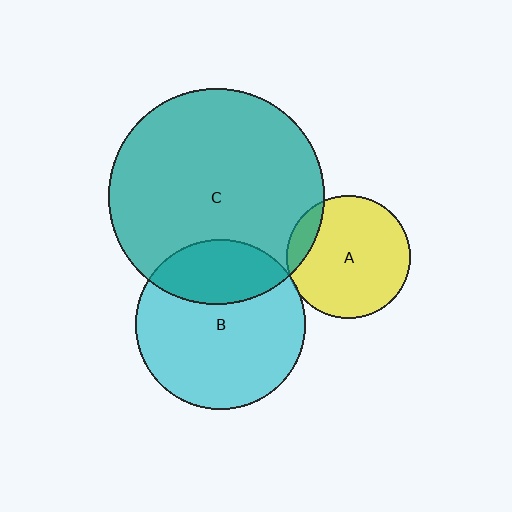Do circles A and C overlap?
Yes.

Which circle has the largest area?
Circle C (teal).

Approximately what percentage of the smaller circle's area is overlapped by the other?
Approximately 10%.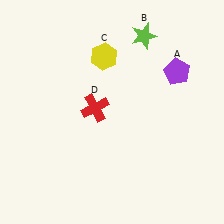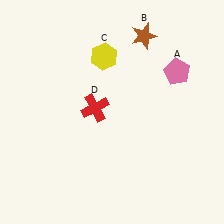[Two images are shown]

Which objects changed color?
A changed from purple to pink. B changed from lime to brown.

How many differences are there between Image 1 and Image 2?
There are 2 differences between the two images.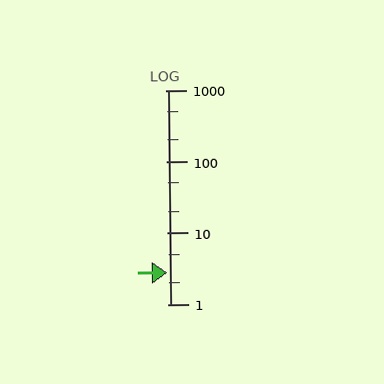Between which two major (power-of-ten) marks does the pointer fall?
The pointer is between 1 and 10.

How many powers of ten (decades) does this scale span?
The scale spans 3 decades, from 1 to 1000.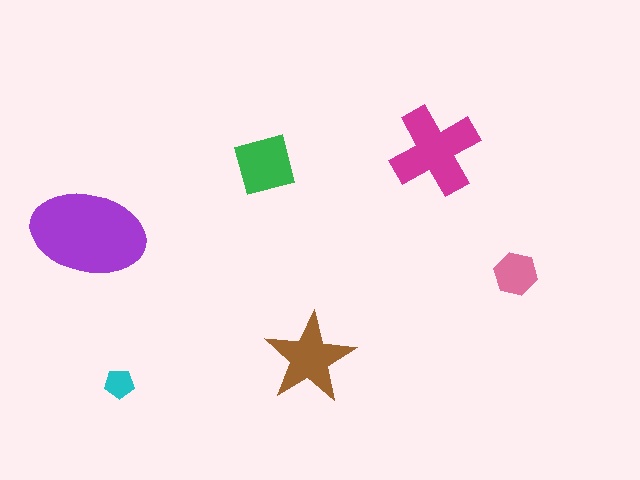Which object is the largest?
The purple ellipse.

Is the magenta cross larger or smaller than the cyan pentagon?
Larger.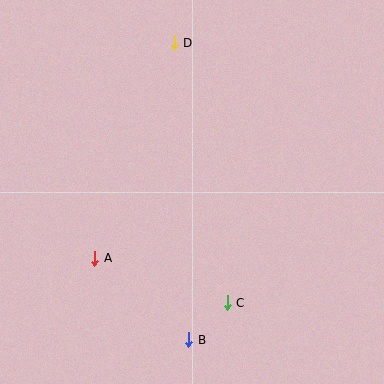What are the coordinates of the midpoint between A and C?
The midpoint between A and C is at (161, 281).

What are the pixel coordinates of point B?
Point B is at (189, 340).